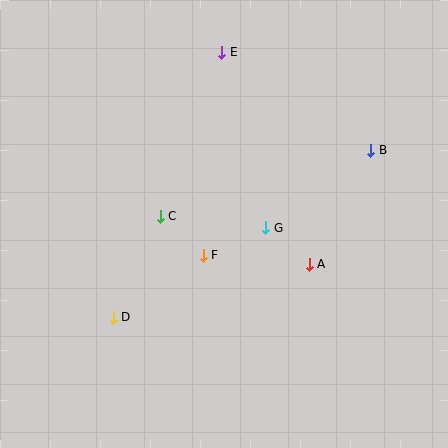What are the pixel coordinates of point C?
Point C is at (160, 216).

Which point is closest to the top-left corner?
Point E is closest to the top-left corner.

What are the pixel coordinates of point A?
Point A is at (309, 264).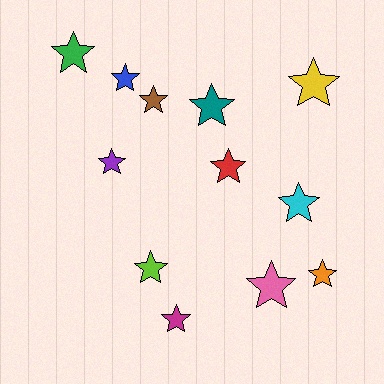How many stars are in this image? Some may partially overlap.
There are 12 stars.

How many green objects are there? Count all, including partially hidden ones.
There is 1 green object.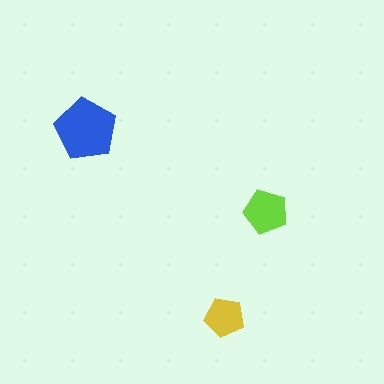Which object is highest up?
The blue pentagon is topmost.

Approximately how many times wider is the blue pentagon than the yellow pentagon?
About 1.5 times wider.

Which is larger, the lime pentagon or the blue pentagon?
The blue one.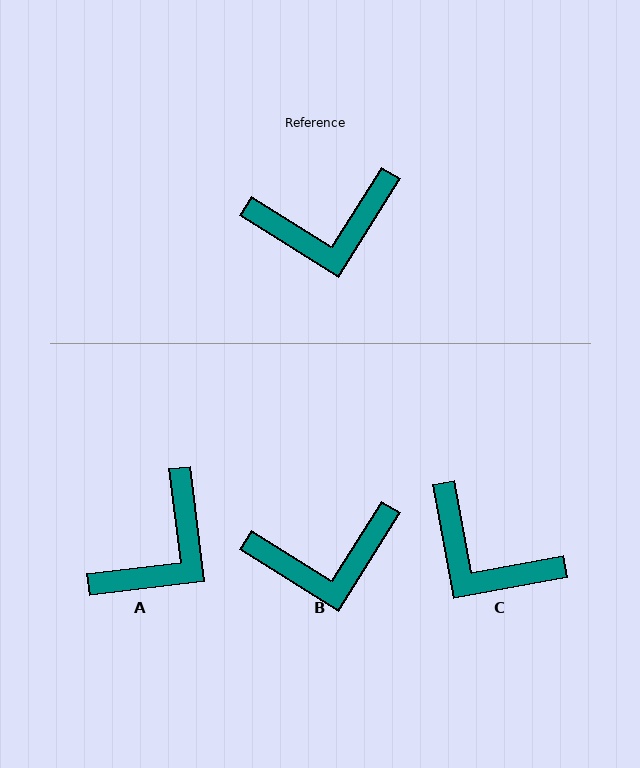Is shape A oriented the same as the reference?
No, it is off by about 39 degrees.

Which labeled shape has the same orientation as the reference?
B.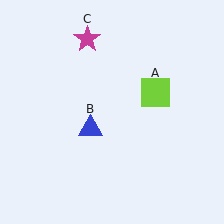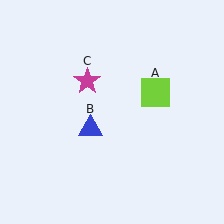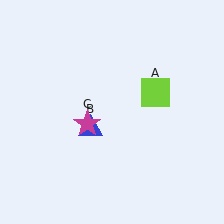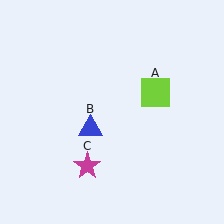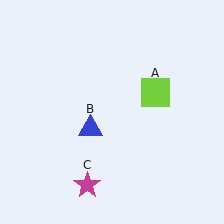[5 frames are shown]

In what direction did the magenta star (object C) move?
The magenta star (object C) moved down.